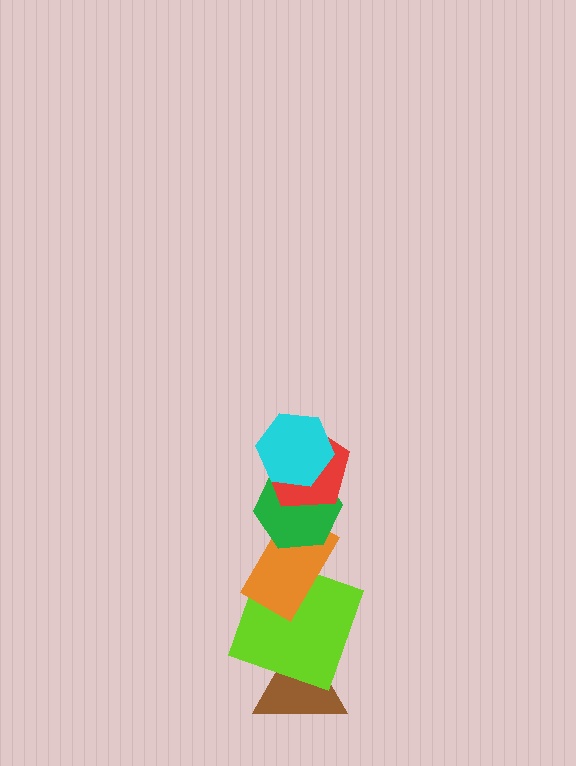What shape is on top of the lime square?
The orange rectangle is on top of the lime square.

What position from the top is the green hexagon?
The green hexagon is 3rd from the top.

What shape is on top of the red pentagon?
The cyan hexagon is on top of the red pentagon.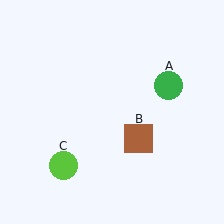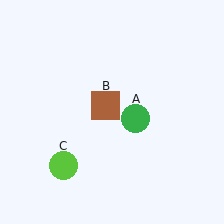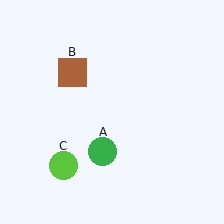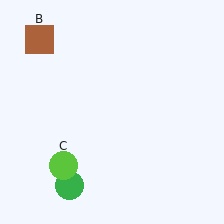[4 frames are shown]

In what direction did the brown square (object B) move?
The brown square (object B) moved up and to the left.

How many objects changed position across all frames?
2 objects changed position: green circle (object A), brown square (object B).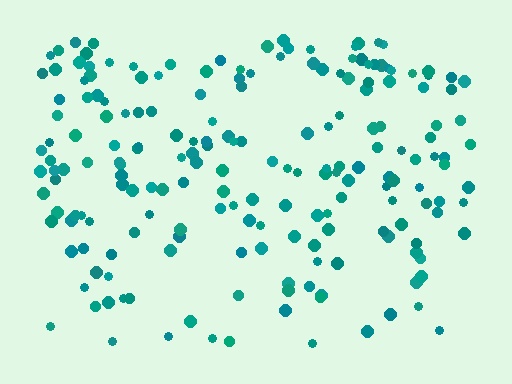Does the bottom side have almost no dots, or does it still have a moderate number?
Still a moderate number, just noticeably fewer than the top.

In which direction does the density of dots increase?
From bottom to top, with the top side densest.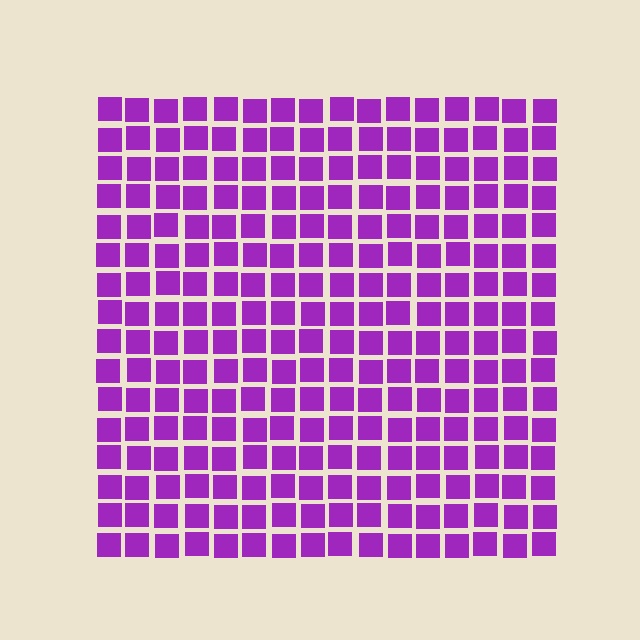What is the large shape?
The large shape is a square.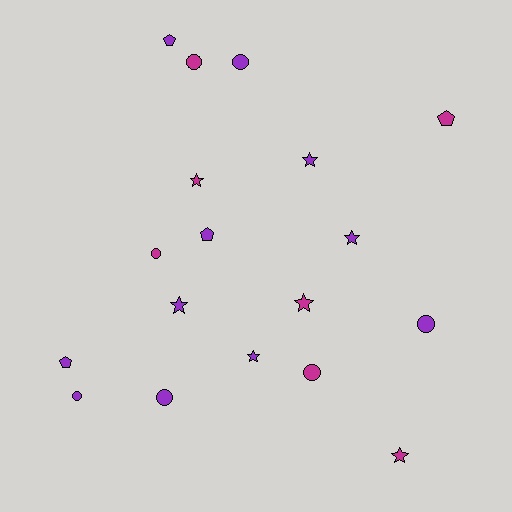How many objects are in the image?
There are 18 objects.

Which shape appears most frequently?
Star, with 7 objects.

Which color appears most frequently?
Purple, with 11 objects.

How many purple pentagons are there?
There are 3 purple pentagons.